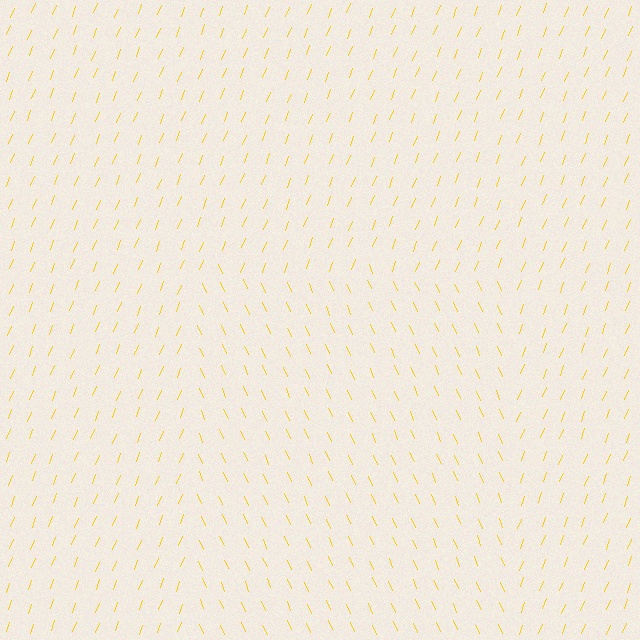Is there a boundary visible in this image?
Yes, there is a texture boundary formed by a change in line orientation.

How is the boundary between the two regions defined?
The boundary is defined purely by a change in line orientation (approximately 45 degrees difference). All lines are the same color and thickness.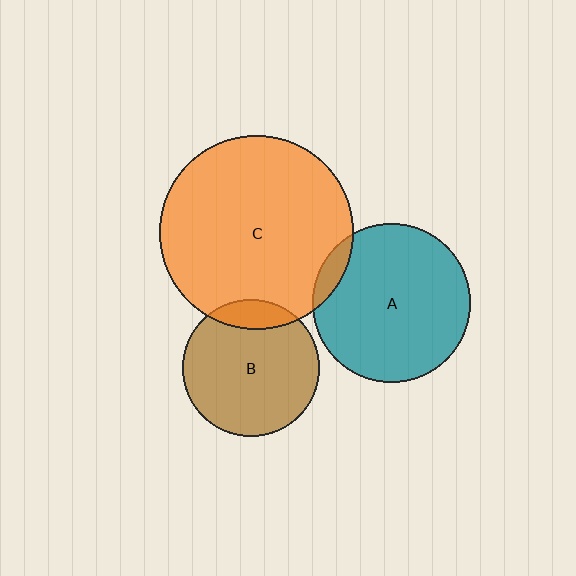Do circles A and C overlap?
Yes.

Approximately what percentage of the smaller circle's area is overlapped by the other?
Approximately 5%.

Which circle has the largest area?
Circle C (orange).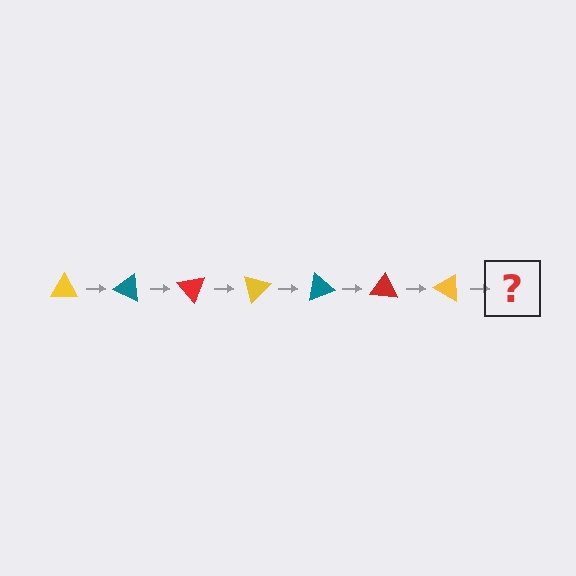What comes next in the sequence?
The next element should be a teal triangle, rotated 175 degrees from the start.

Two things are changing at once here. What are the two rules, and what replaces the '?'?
The two rules are that it rotates 25 degrees each step and the color cycles through yellow, teal, and red. The '?' should be a teal triangle, rotated 175 degrees from the start.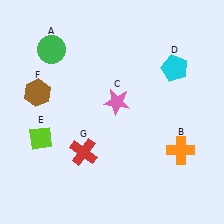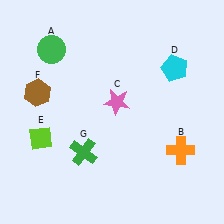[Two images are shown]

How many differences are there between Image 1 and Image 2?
There is 1 difference between the two images.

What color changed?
The cross (G) changed from red in Image 1 to green in Image 2.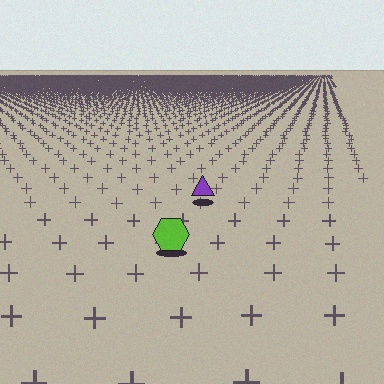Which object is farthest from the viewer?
The purple triangle is farthest from the viewer. It appears smaller and the ground texture around it is denser.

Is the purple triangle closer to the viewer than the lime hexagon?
No. The lime hexagon is closer — you can tell from the texture gradient: the ground texture is coarser near it.